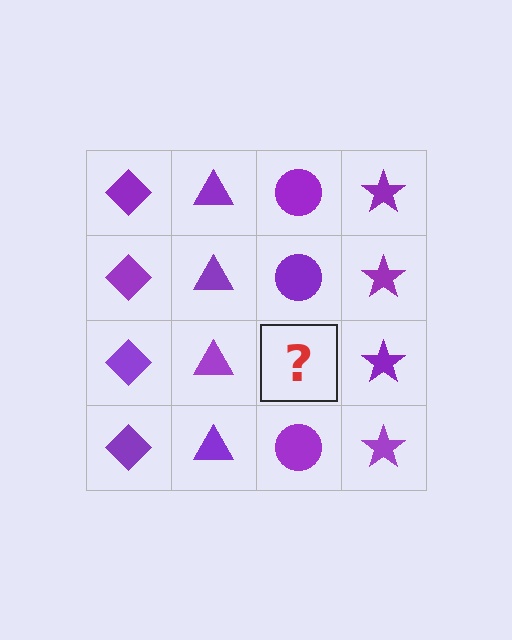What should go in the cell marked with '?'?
The missing cell should contain a purple circle.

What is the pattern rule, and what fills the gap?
The rule is that each column has a consistent shape. The gap should be filled with a purple circle.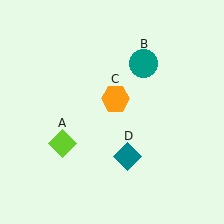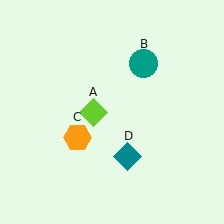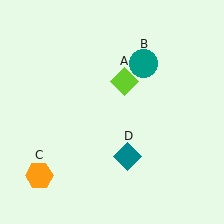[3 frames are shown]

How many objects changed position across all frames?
2 objects changed position: lime diamond (object A), orange hexagon (object C).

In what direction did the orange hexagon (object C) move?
The orange hexagon (object C) moved down and to the left.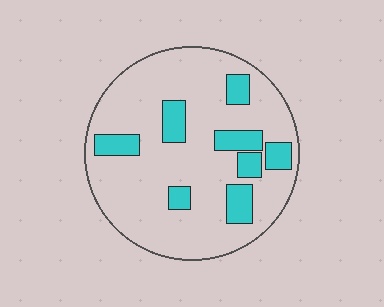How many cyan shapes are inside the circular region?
8.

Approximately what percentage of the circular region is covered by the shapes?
Approximately 20%.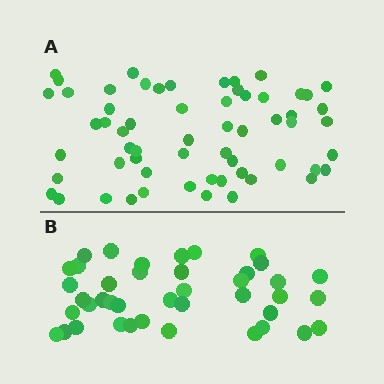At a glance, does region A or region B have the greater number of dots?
Region A (the top region) has more dots.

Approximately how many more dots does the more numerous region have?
Region A has approximately 20 more dots than region B.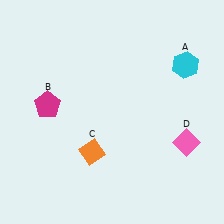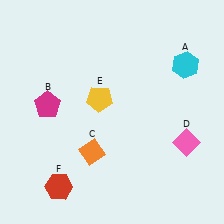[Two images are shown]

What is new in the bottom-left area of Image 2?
A red hexagon (F) was added in the bottom-left area of Image 2.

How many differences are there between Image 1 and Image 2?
There are 2 differences between the two images.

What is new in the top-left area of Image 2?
A yellow pentagon (E) was added in the top-left area of Image 2.